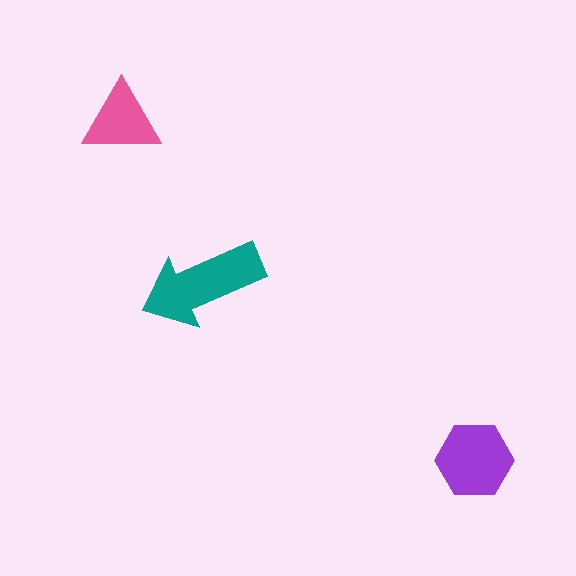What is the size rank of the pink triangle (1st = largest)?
3rd.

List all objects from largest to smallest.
The teal arrow, the purple hexagon, the pink triangle.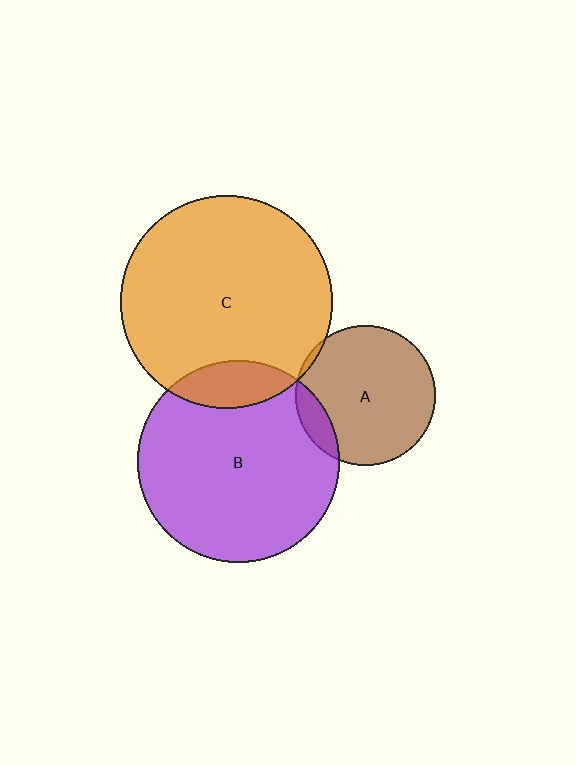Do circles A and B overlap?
Yes.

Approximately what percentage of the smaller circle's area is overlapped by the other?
Approximately 10%.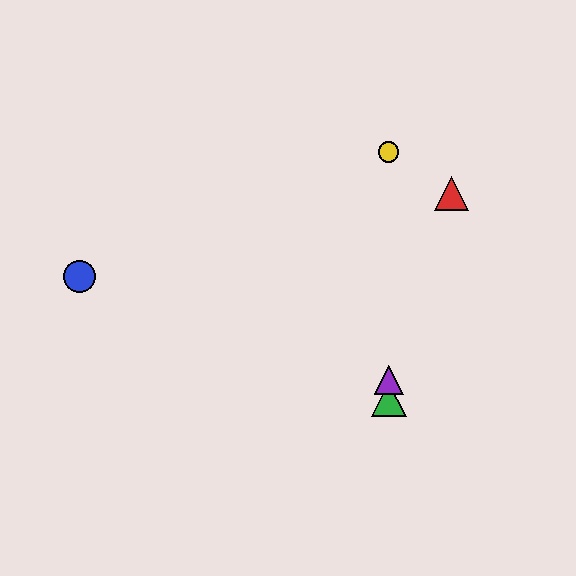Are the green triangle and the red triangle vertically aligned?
No, the green triangle is at x≈389 and the red triangle is at x≈452.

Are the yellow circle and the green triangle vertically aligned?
Yes, both are at x≈389.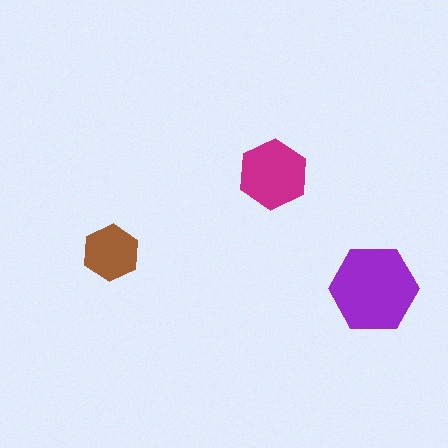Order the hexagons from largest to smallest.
the purple one, the magenta one, the brown one.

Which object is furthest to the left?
The brown hexagon is leftmost.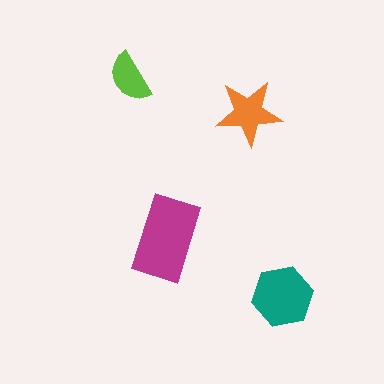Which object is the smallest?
The lime semicircle.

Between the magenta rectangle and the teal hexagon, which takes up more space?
The magenta rectangle.